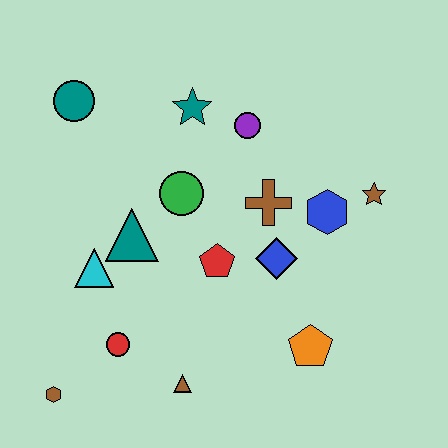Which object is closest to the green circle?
The teal triangle is closest to the green circle.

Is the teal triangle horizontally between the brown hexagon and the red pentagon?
Yes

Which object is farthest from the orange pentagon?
The teal circle is farthest from the orange pentagon.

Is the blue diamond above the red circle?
Yes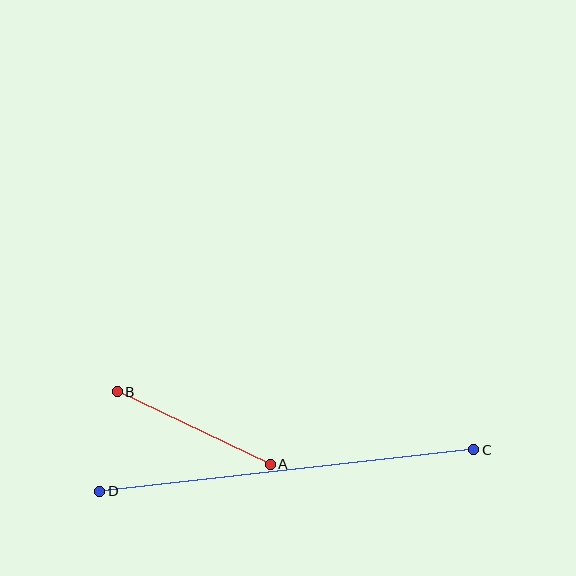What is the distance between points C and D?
The distance is approximately 376 pixels.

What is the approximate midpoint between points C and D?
The midpoint is at approximately (287, 470) pixels.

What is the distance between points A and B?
The distance is approximately 169 pixels.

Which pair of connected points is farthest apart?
Points C and D are farthest apart.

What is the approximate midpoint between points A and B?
The midpoint is at approximately (194, 428) pixels.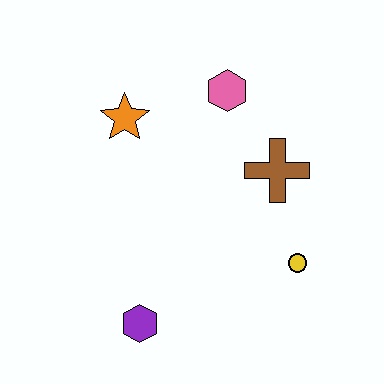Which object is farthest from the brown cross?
The purple hexagon is farthest from the brown cross.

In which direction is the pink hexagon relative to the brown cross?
The pink hexagon is above the brown cross.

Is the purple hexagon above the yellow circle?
No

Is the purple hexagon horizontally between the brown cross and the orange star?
Yes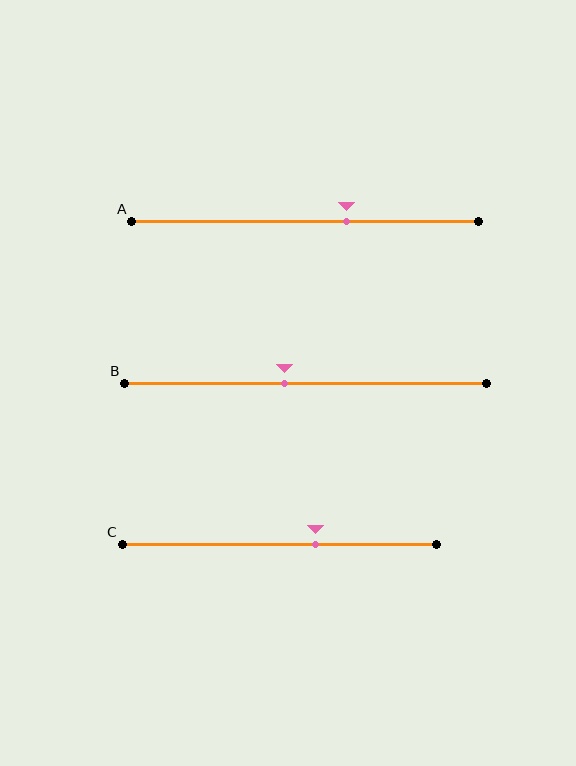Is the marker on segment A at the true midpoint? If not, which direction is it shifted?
No, the marker on segment A is shifted to the right by about 12% of the segment length.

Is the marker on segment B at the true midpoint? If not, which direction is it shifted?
No, the marker on segment B is shifted to the left by about 6% of the segment length.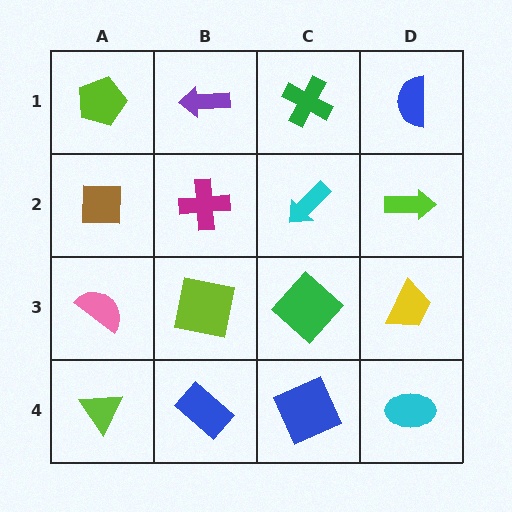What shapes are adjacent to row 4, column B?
A lime square (row 3, column B), a lime triangle (row 4, column A), a blue square (row 4, column C).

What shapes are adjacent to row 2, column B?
A purple arrow (row 1, column B), a lime square (row 3, column B), a brown square (row 2, column A), a cyan arrow (row 2, column C).